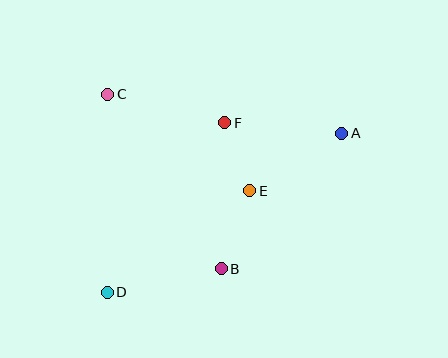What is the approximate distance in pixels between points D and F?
The distance between D and F is approximately 206 pixels.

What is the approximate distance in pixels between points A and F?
The distance between A and F is approximately 117 pixels.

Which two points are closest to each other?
Points E and F are closest to each other.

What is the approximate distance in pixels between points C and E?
The distance between C and E is approximately 172 pixels.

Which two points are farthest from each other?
Points A and D are farthest from each other.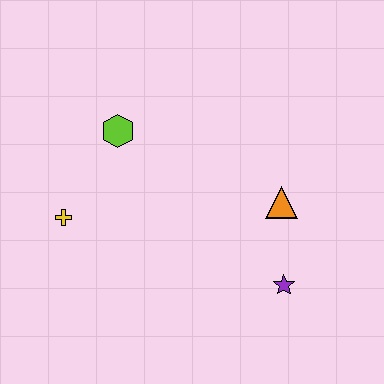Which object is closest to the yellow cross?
The lime hexagon is closest to the yellow cross.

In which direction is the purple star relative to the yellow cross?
The purple star is to the right of the yellow cross.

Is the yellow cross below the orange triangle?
Yes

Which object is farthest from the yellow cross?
The purple star is farthest from the yellow cross.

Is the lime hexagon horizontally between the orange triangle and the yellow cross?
Yes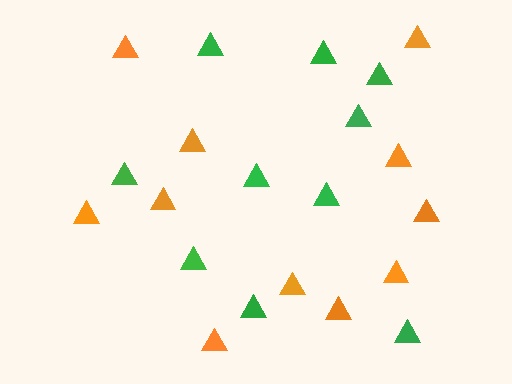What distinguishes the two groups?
There are 2 groups: one group of green triangles (10) and one group of orange triangles (11).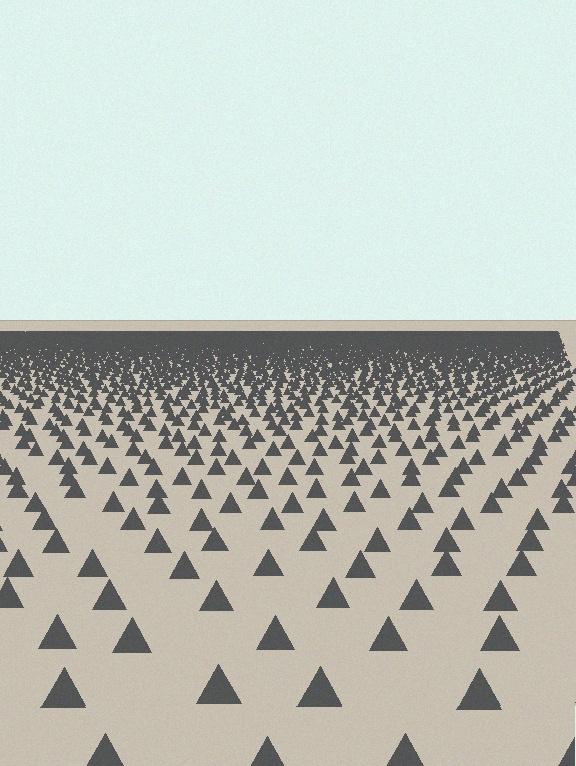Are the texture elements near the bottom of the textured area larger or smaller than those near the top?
Larger. Near the bottom, elements are closer to the viewer and appear at a bigger on-screen size.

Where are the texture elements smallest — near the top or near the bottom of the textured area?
Near the top.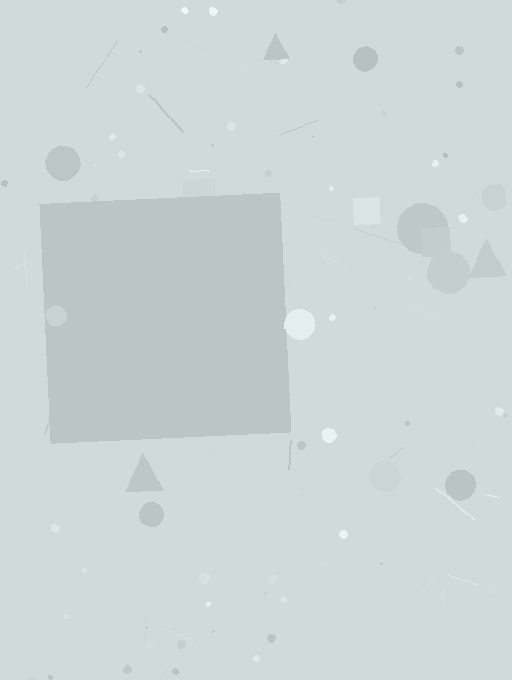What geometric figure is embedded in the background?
A square is embedded in the background.